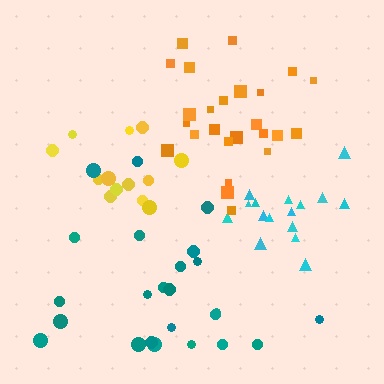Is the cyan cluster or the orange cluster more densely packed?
Cyan.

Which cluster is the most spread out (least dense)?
Teal.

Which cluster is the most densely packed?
Cyan.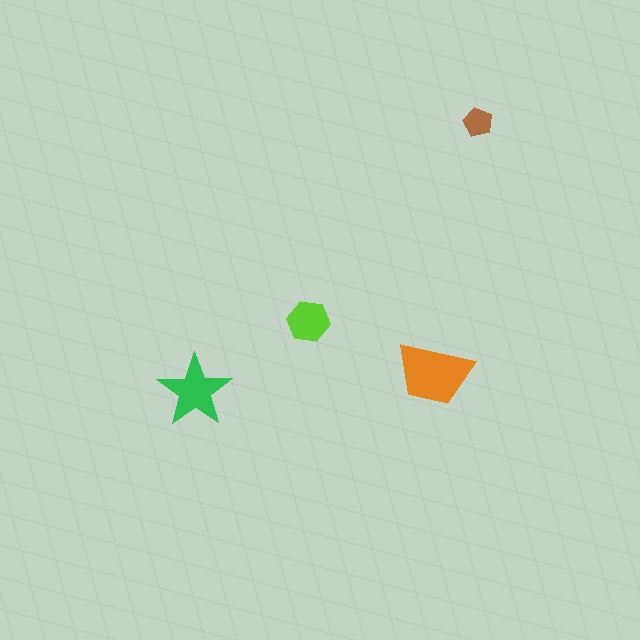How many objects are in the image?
There are 4 objects in the image.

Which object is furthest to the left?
The green star is leftmost.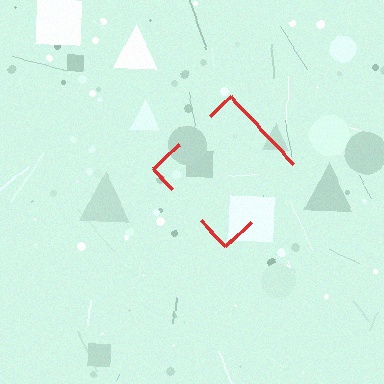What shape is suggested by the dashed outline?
The dashed outline suggests a diamond.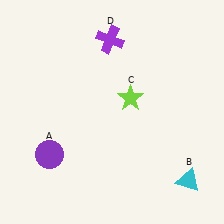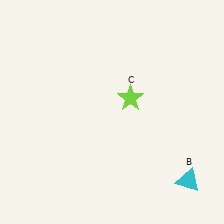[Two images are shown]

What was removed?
The purple cross (D), the purple circle (A) were removed in Image 2.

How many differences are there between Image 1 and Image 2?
There are 2 differences between the two images.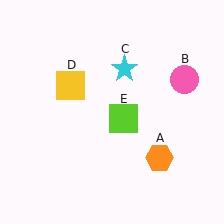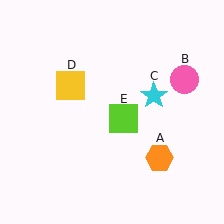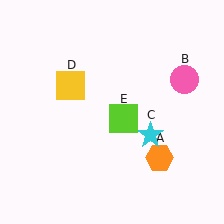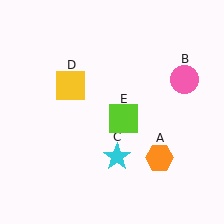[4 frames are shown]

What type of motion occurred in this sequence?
The cyan star (object C) rotated clockwise around the center of the scene.